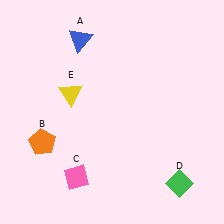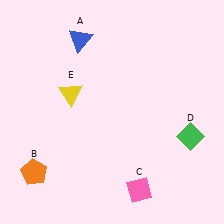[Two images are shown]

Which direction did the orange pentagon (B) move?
The orange pentagon (B) moved down.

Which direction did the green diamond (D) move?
The green diamond (D) moved up.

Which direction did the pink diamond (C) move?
The pink diamond (C) moved right.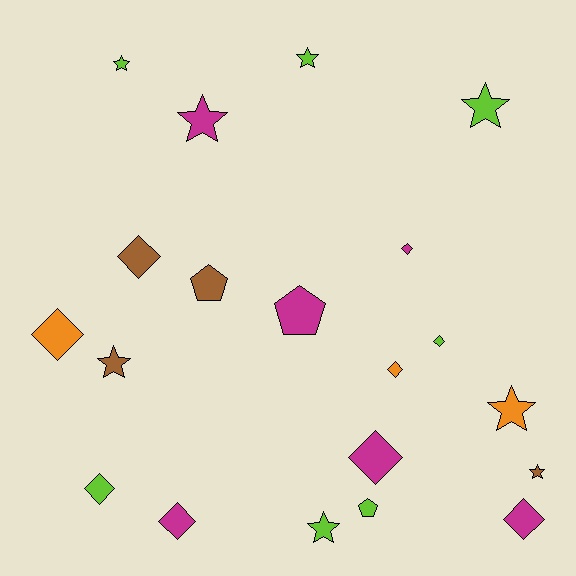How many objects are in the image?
There are 20 objects.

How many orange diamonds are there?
There are 2 orange diamonds.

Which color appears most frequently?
Lime, with 7 objects.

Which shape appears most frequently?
Diamond, with 9 objects.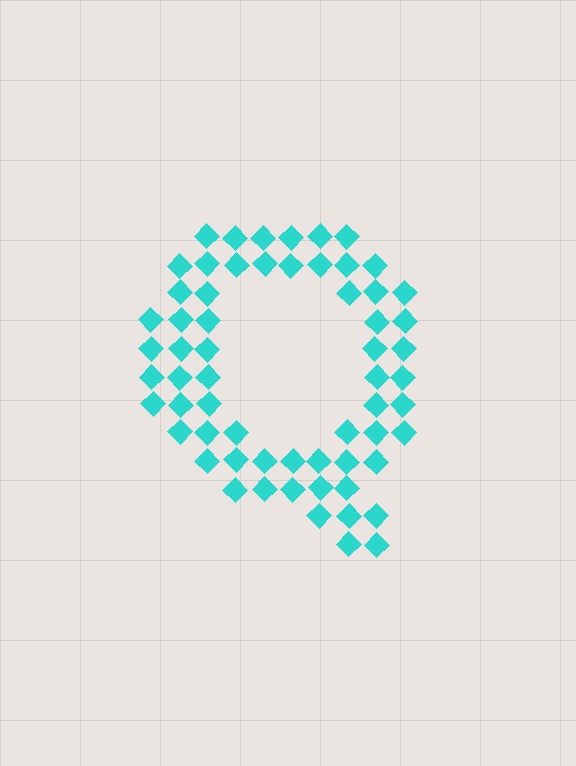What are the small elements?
The small elements are diamonds.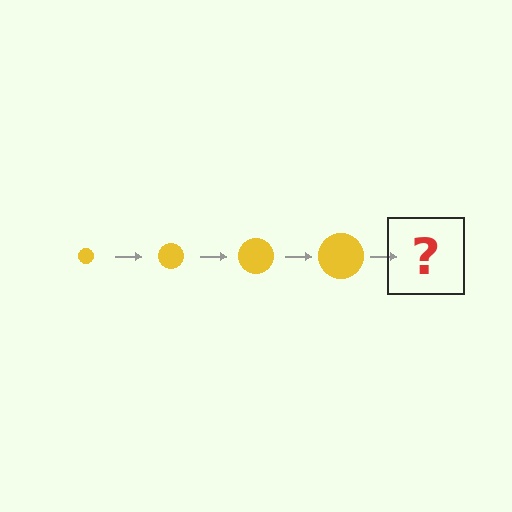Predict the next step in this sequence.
The next step is a yellow circle, larger than the previous one.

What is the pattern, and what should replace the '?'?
The pattern is that the circle gets progressively larger each step. The '?' should be a yellow circle, larger than the previous one.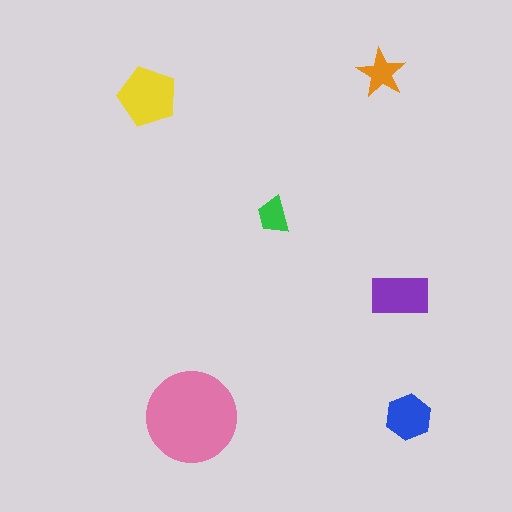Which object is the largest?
The pink circle.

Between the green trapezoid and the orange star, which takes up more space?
The orange star.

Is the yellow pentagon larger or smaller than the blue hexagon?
Larger.